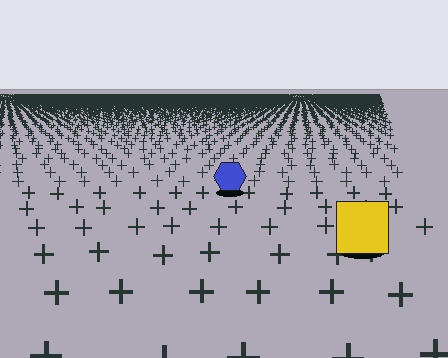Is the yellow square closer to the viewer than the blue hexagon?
Yes. The yellow square is closer — you can tell from the texture gradient: the ground texture is coarser near it.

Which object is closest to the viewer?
The yellow square is closest. The texture marks near it are larger and more spread out.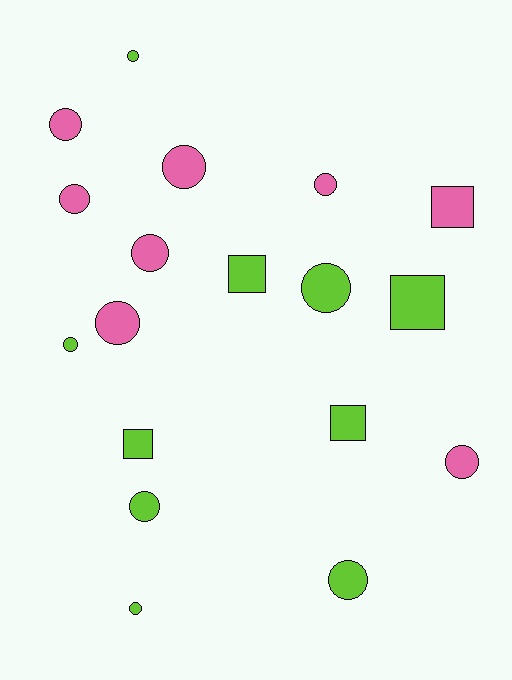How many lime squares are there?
There are 4 lime squares.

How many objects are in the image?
There are 18 objects.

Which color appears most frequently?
Lime, with 10 objects.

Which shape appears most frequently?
Circle, with 13 objects.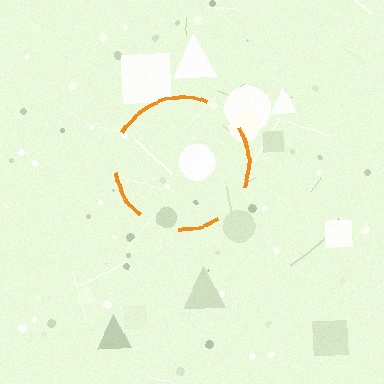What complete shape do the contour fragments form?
The contour fragments form a circle.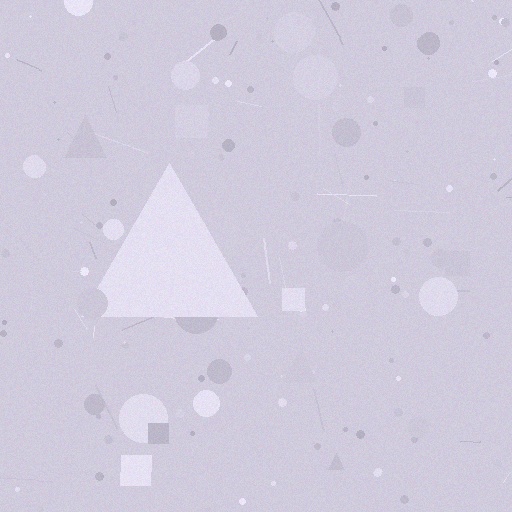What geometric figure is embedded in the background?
A triangle is embedded in the background.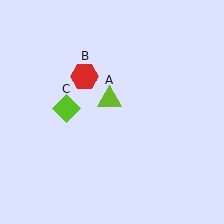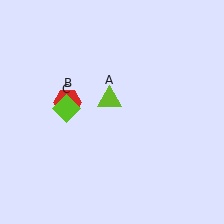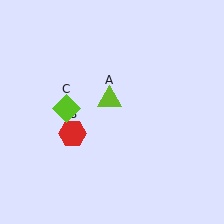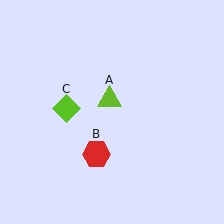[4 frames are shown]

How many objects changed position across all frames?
1 object changed position: red hexagon (object B).